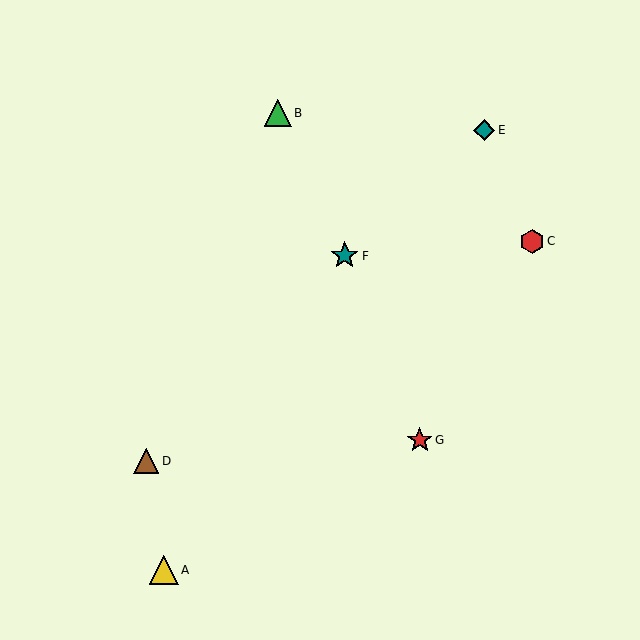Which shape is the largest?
The yellow triangle (labeled A) is the largest.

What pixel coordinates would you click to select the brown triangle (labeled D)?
Click at (146, 461) to select the brown triangle D.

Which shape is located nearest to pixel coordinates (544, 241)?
The red hexagon (labeled C) at (532, 241) is nearest to that location.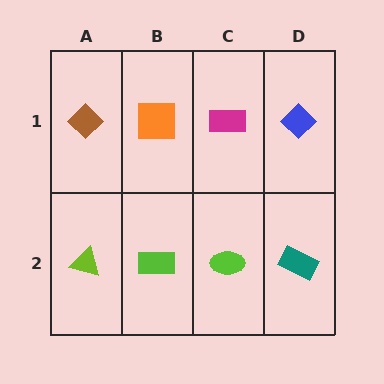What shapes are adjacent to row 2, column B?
An orange square (row 1, column B), a lime triangle (row 2, column A), a lime ellipse (row 2, column C).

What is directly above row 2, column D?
A blue diamond.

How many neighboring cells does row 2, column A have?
2.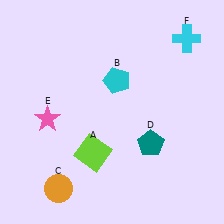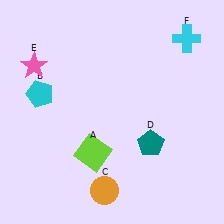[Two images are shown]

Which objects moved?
The objects that moved are: the cyan pentagon (B), the orange circle (C), the pink star (E).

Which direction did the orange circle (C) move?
The orange circle (C) moved right.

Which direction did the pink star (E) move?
The pink star (E) moved up.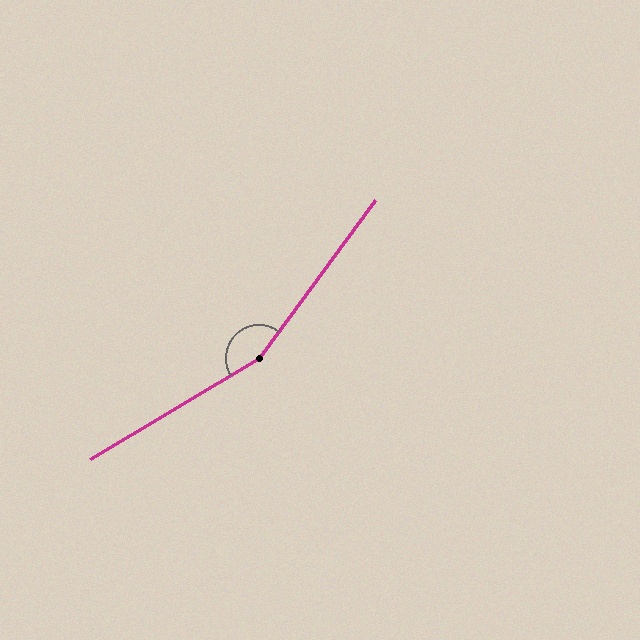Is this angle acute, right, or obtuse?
It is obtuse.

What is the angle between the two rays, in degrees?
Approximately 157 degrees.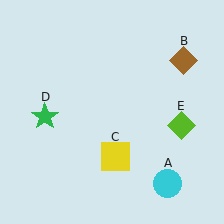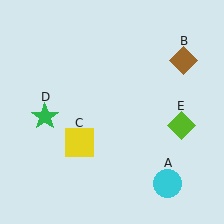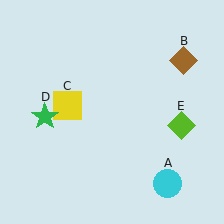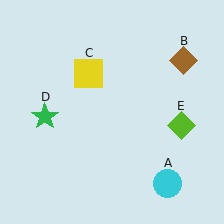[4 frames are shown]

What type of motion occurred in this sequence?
The yellow square (object C) rotated clockwise around the center of the scene.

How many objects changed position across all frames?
1 object changed position: yellow square (object C).